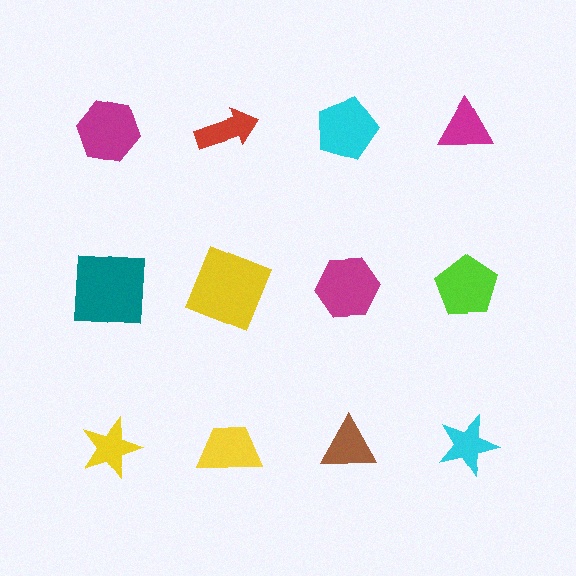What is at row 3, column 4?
A cyan star.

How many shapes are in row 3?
4 shapes.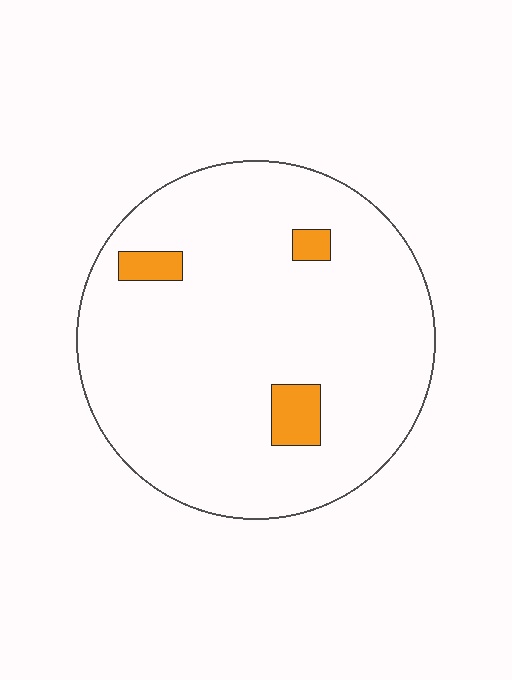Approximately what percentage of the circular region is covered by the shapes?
Approximately 5%.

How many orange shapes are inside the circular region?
3.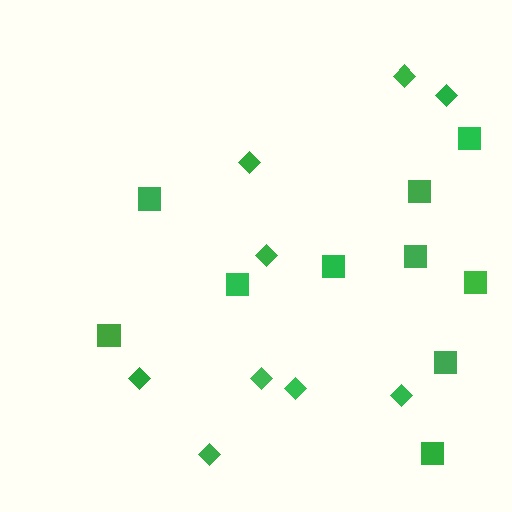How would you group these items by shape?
There are 2 groups: one group of squares (10) and one group of diamonds (9).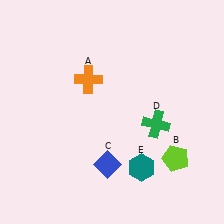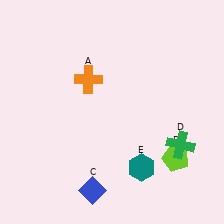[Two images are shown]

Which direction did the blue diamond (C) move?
The blue diamond (C) moved down.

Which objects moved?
The objects that moved are: the blue diamond (C), the green cross (D).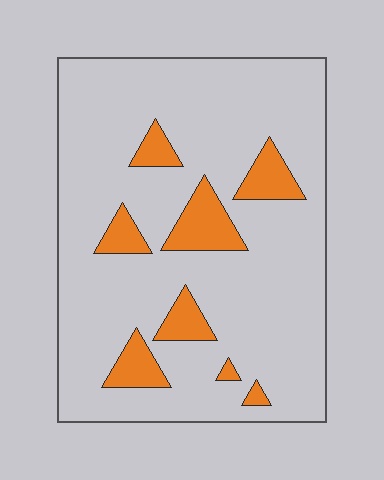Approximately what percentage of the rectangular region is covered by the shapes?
Approximately 15%.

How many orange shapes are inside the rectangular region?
8.